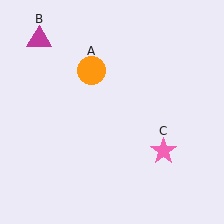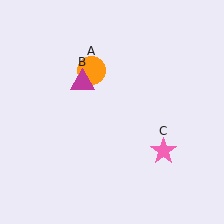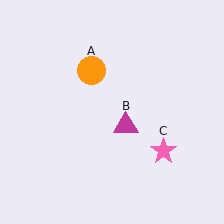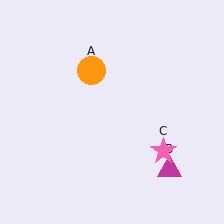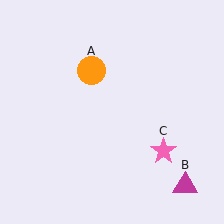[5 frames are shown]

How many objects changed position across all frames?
1 object changed position: magenta triangle (object B).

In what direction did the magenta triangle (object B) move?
The magenta triangle (object B) moved down and to the right.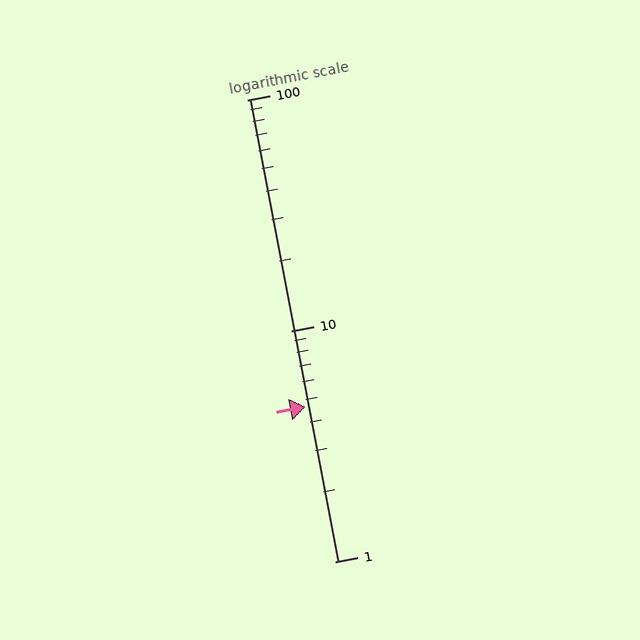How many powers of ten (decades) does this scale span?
The scale spans 2 decades, from 1 to 100.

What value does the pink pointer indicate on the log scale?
The pointer indicates approximately 4.7.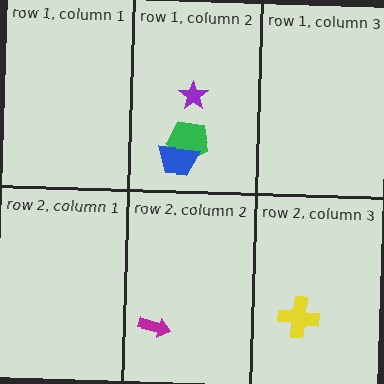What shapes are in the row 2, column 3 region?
The yellow cross.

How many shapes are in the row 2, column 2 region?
1.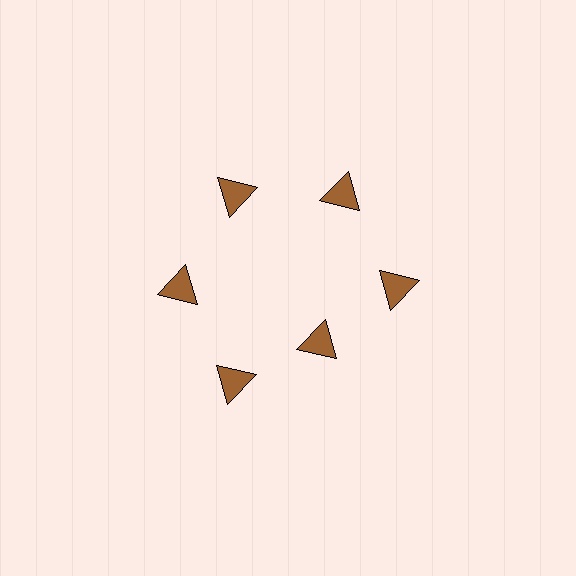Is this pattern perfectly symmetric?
No. The 6 brown triangles are arranged in a ring, but one element near the 5 o'clock position is pulled inward toward the center, breaking the 6-fold rotational symmetry.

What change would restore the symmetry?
The symmetry would be restored by moving it outward, back onto the ring so that all 6 triangles sit at equal angles and equal distance from the center.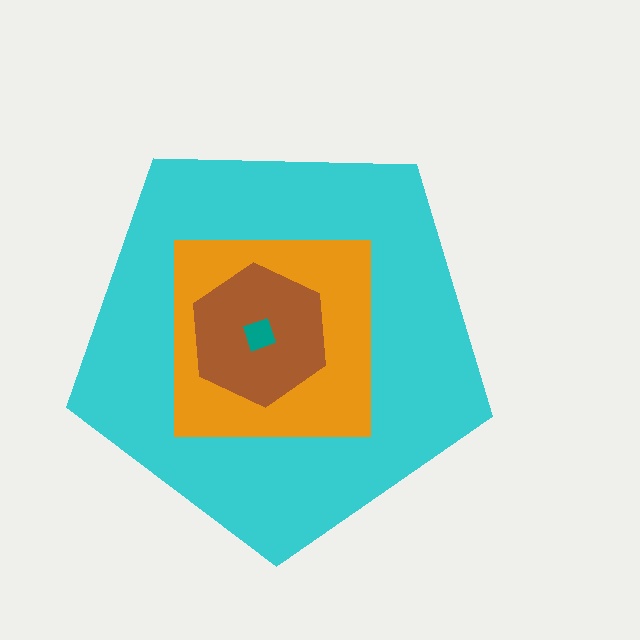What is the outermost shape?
The cyan pentagon.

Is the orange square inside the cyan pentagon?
Yes.